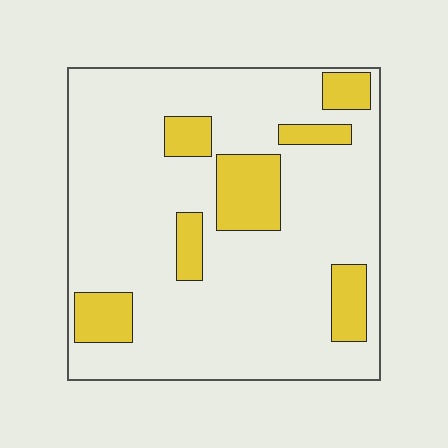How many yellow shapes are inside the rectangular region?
7.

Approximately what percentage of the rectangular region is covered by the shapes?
Approximately 20%.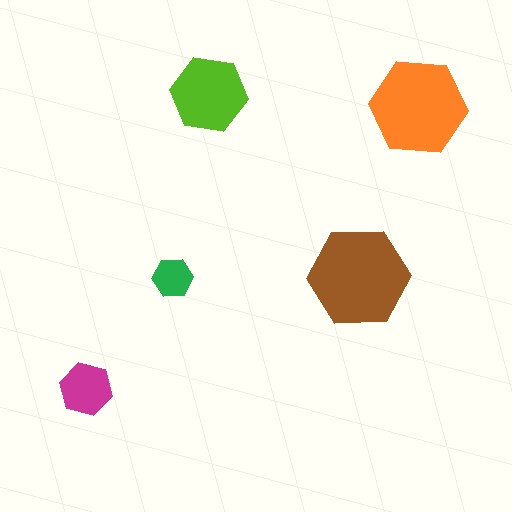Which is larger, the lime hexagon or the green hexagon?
The lime one.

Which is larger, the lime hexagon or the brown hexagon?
The brown one.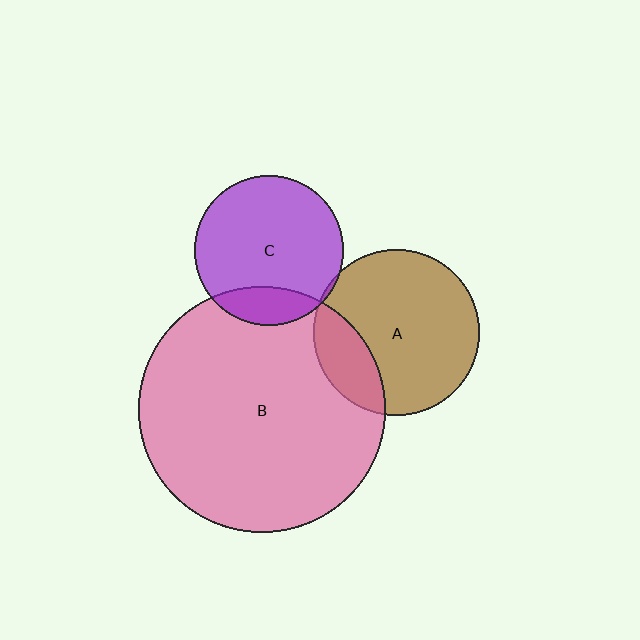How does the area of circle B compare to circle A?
Approximately 2.2 times.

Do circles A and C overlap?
Yes.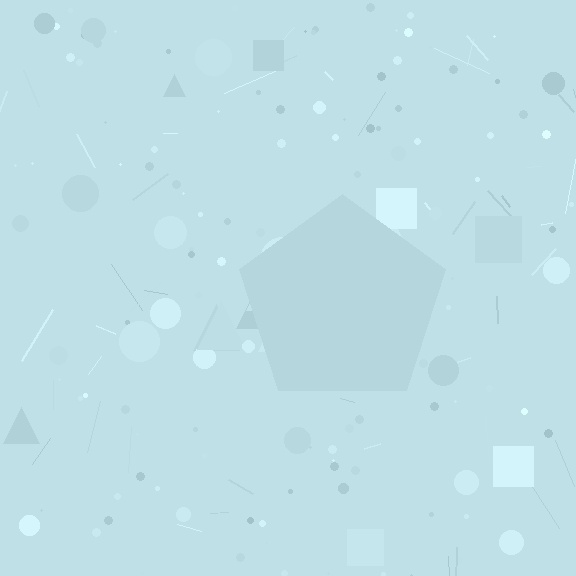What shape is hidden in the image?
A pentagon is hidden in the image.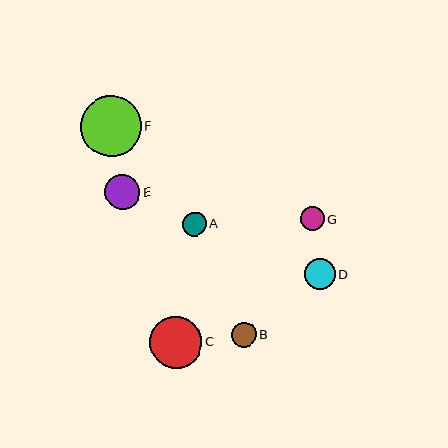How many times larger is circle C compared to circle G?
Circle C is approximately 2.1 times the size of circle G.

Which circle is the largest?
Circle F is the largest with a size of approximately 61 pixels.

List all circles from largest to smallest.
From largest to smallest: F, C, E, D, B, G, A.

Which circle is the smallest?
Circle A is the smallest with a size of approximately 24 pixels.